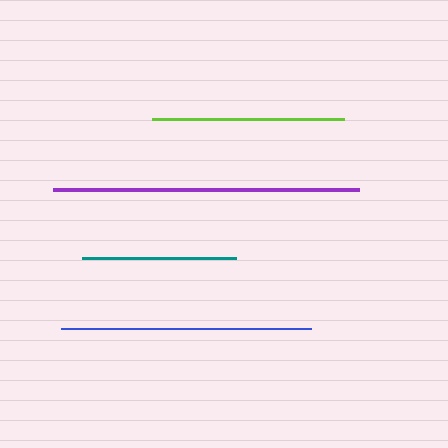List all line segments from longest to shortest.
From longest to shortest: purple, blue, lime, teal.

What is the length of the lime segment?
The lime segment is approximately 192 pixels long.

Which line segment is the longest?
The purple line is the longest at approximately 306 pixels.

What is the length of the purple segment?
The purple segment is approximately 306 pixels long.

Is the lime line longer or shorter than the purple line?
The purple line is longer than the lime line.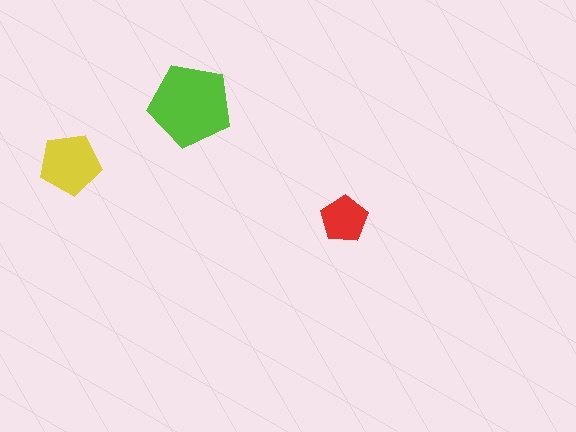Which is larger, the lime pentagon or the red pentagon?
The lime one.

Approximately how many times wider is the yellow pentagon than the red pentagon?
About 1.5 times wider.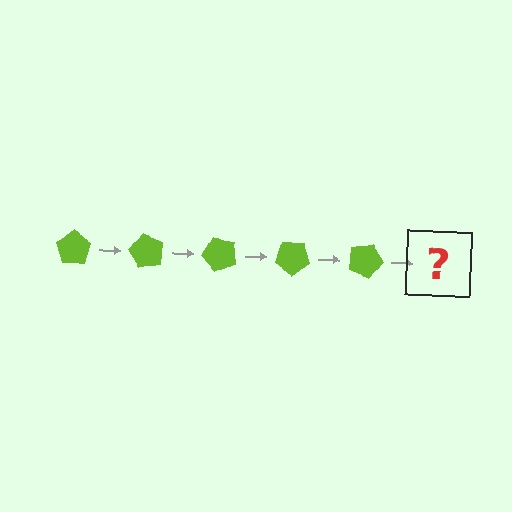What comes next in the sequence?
The next element should be a lime pentagon rotated 300 degrees.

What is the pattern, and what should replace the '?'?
The pattern is that the pentagon rotates 60 degrees each step. The '?' should be a lime pentagon rotated 300 degrees.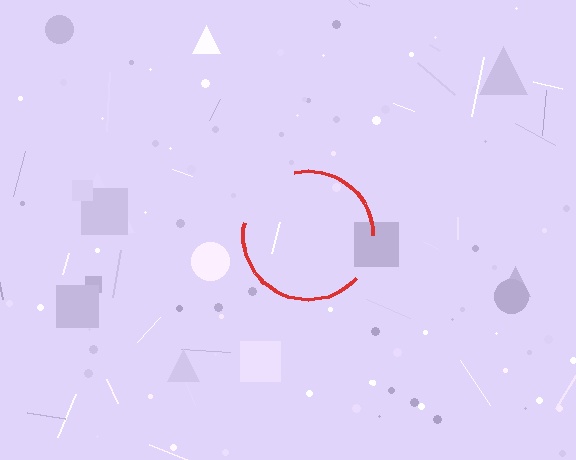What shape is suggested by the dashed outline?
The dashed outline suggests a circle.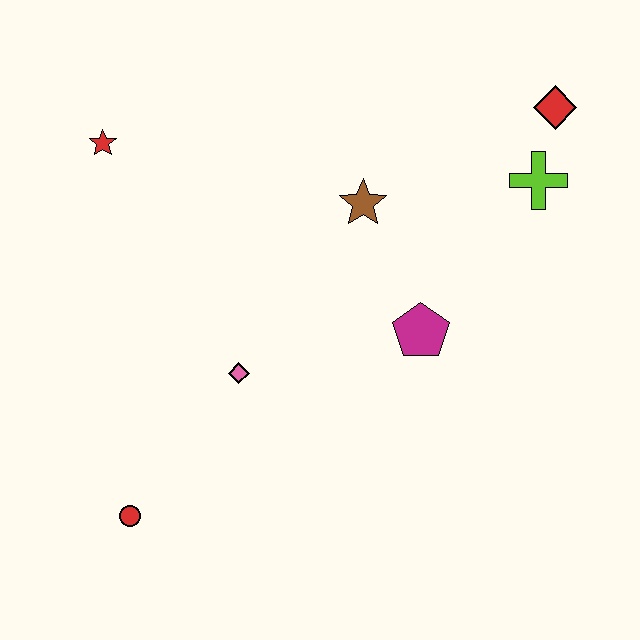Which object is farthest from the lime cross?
The red circle is farthest from the lime cross.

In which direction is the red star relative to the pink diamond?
The red star is above the pink diamond.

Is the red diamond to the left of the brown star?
No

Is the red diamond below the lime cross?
No